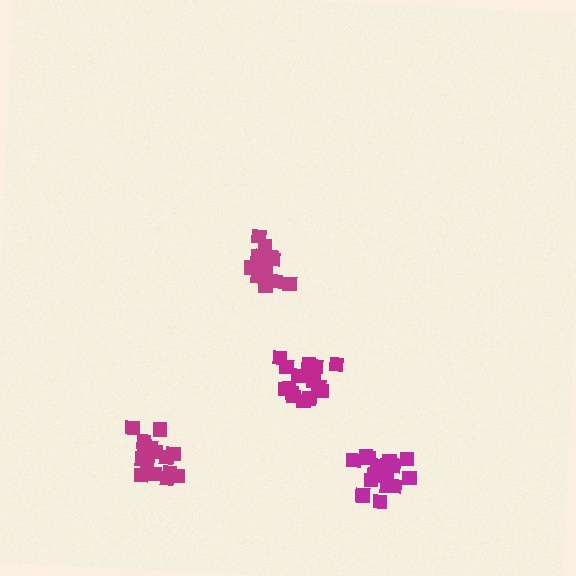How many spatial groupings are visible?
There are 4 spatial groupings.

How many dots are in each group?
Group 1: 15 dots, Group 2: 18 dots, Group 3: 17 dots, Group 4: 17 dots (67 total).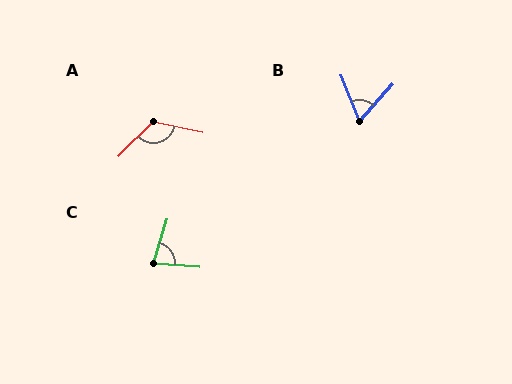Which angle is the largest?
A, at approximately 122 degrees.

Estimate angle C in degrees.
Approximately 78 degrees.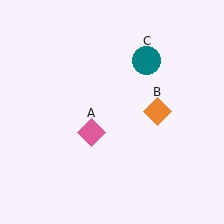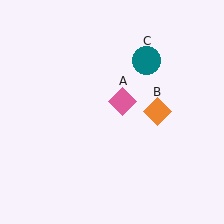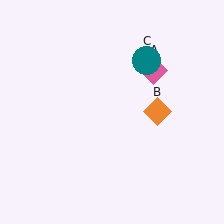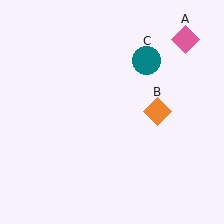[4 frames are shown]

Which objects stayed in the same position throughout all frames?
Orange diamond (object B) and teal circle (object C) remained stationary.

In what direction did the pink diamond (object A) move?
The pink diamond (object A) moved up and to the right.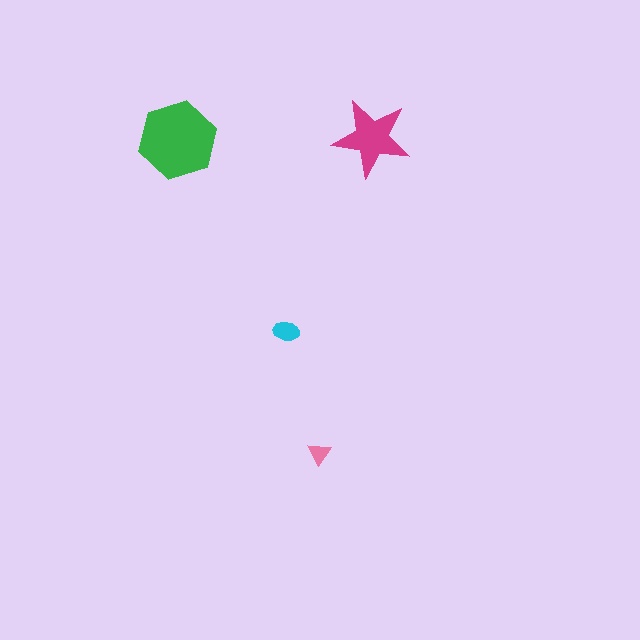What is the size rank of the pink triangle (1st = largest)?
4th.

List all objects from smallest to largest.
The pink triangle, the cyan ellipse, the magenta star, the green hexagon.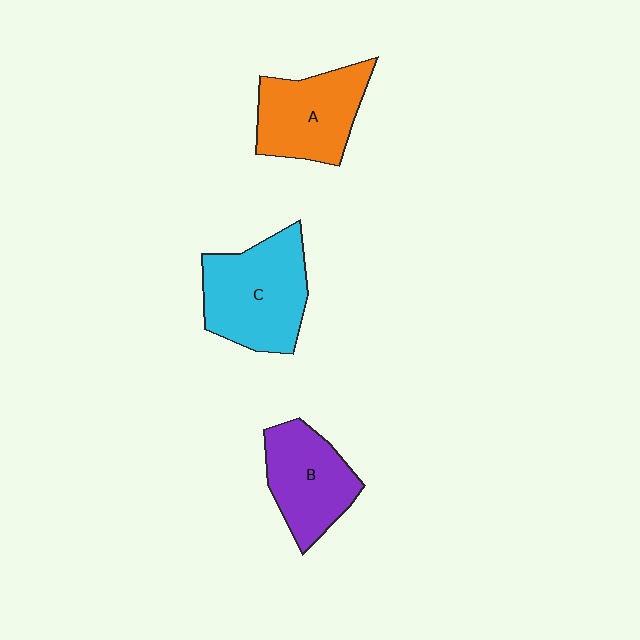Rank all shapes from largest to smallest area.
From largest to smallest: C (cyan), A (orange), B (purple).